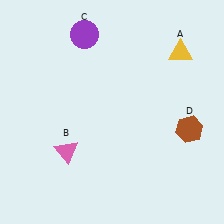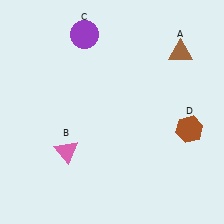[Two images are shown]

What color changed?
The triangle (A) changed from yellow in Image 1 to brown in Image 2.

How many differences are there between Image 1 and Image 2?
There is 1 difference between the two images.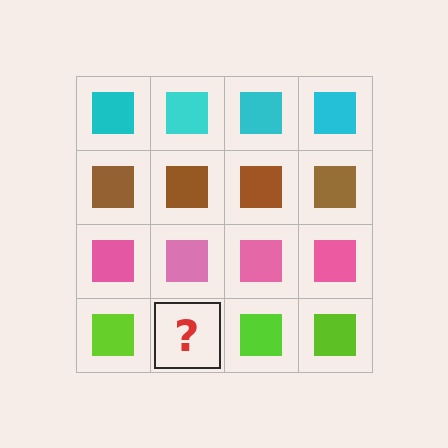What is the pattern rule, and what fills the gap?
The rule is that each row has a consistent color. The gap should be filled with a lime square.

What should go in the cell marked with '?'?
The missing cell should contain a lime square.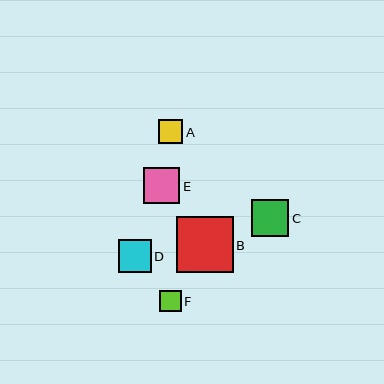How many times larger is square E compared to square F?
Square E is approximately 1.7 times the size of square F.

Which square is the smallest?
Square F is the smallest with a size of approximately 21 pixels.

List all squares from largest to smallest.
From largest to smallest: B, C, E, D, A, F.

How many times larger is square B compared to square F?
Square B is approximately 2.6 times the size of square F.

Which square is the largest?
Square B is the largest with a size of approximately 56 pixels.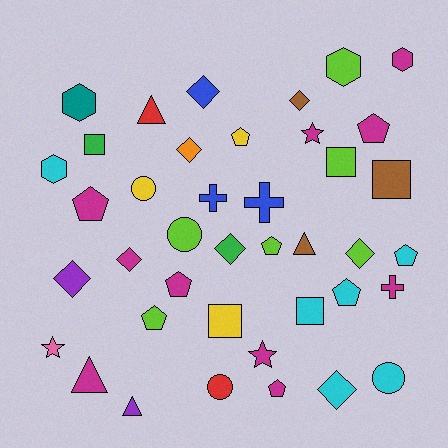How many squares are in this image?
There are 5 squares.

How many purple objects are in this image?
There are 2 purple objects.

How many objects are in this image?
There are 40 objects.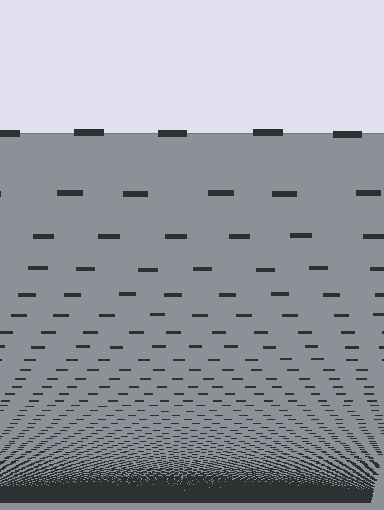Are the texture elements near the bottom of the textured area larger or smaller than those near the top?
Smaller. The gradient is inverted — elements near the bottom are smaller and denser.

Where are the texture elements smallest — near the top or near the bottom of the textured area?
Near the bottom.